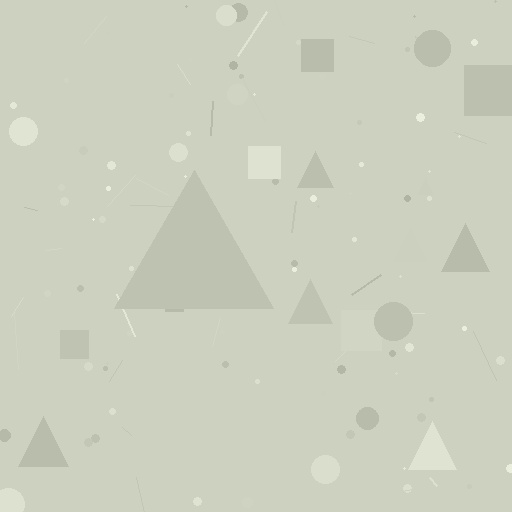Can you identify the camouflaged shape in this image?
The camouflaged shape is a triangle.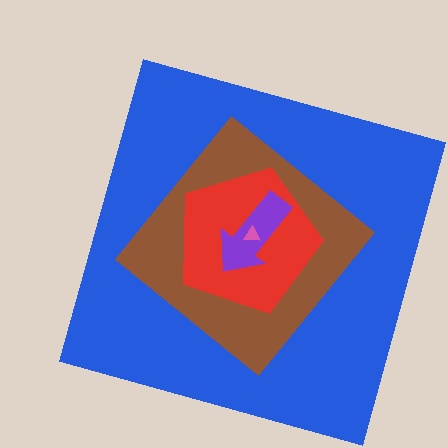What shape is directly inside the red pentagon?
The purple arrow.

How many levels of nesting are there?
5.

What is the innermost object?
The pink triangle.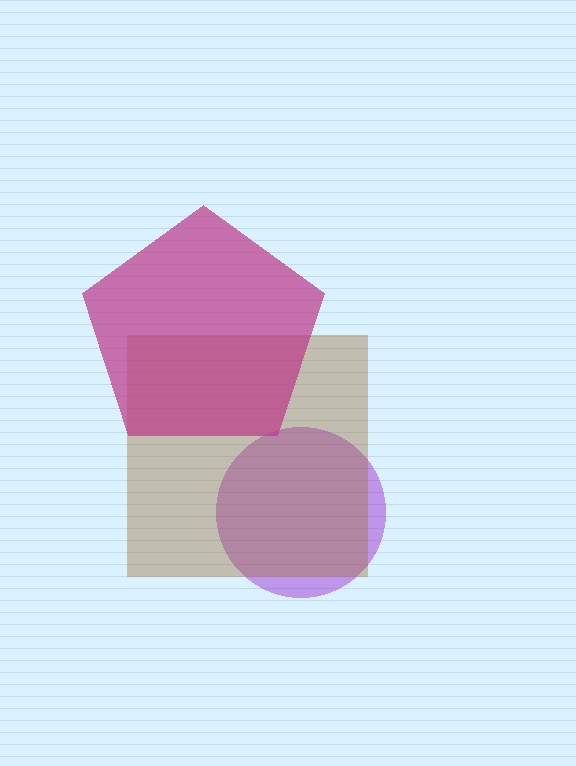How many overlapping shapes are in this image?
There are 3 overlapping shapes in the image.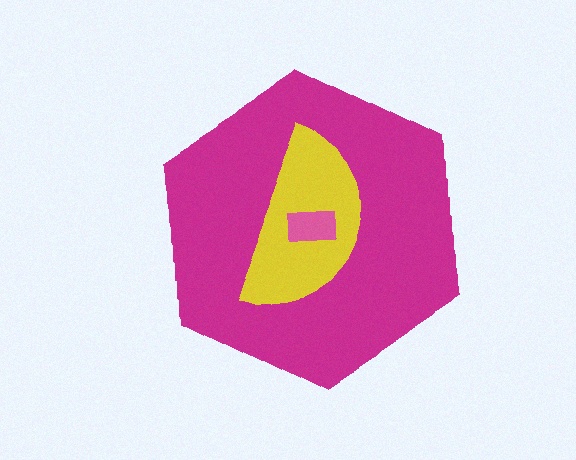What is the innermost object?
The pink rectangle.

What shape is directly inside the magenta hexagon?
The yellow semicircle.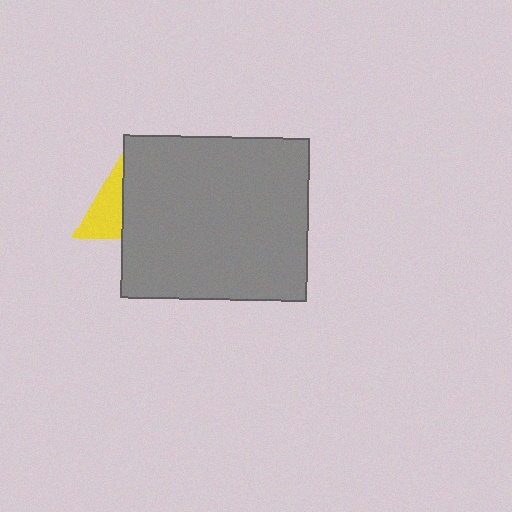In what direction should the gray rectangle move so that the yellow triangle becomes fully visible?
The gray rectangle should move right. That is the shortest direction to clear the overlap and leave the yellow triangle fully visible.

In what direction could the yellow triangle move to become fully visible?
The yellow triangle could move left. That would shift it out from behind the gray rectangle entirely.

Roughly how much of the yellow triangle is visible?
A small part of it is visible (roughly 35%).